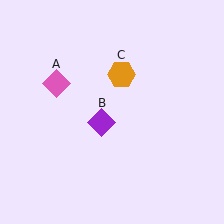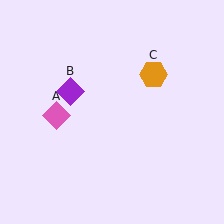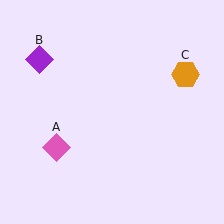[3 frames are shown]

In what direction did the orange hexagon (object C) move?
The orange hexagon (object C) moved right.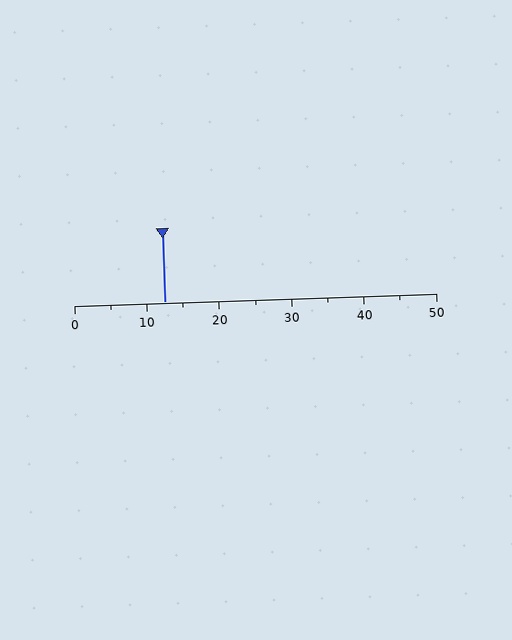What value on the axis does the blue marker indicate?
The marker indicates approximately 12.5.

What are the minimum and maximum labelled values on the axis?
The axis runs from 0 to 50.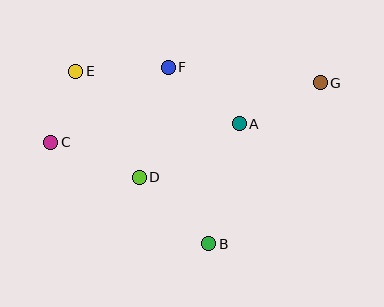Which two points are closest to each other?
Points C and E are closest to each other.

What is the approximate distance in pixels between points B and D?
The distance between B and D is approximately 96 pixels.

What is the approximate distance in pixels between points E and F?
The distance between E and F is approximately 92 pixels.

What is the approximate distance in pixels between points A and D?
The distance between A and D is approximately 113 pixels.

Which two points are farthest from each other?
Points C and G are farthest from each other.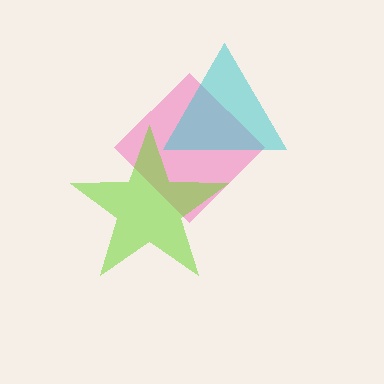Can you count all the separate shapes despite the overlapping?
Yes, there are 3 separate shapes.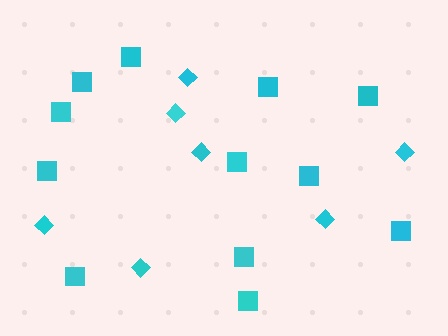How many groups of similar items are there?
There are 2 groups: one group of squares (12) and one group of diamonds (7).